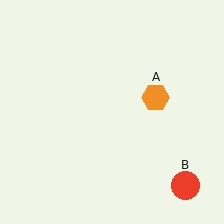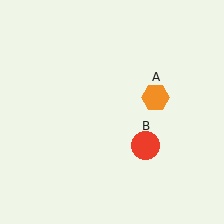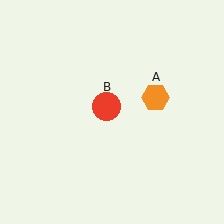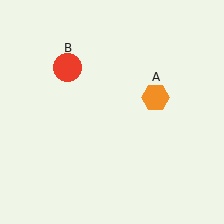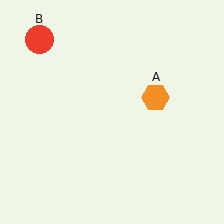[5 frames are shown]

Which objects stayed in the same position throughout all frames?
Orange hexagon (object A) remained stationary.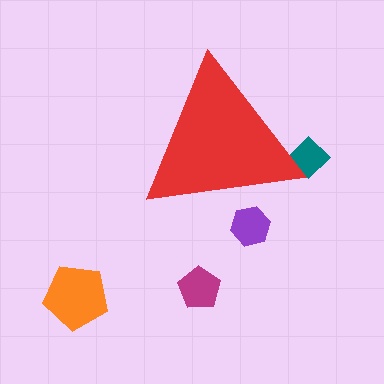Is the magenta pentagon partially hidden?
No, the magenta pentagon is fully visible.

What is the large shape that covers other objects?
A red triangle.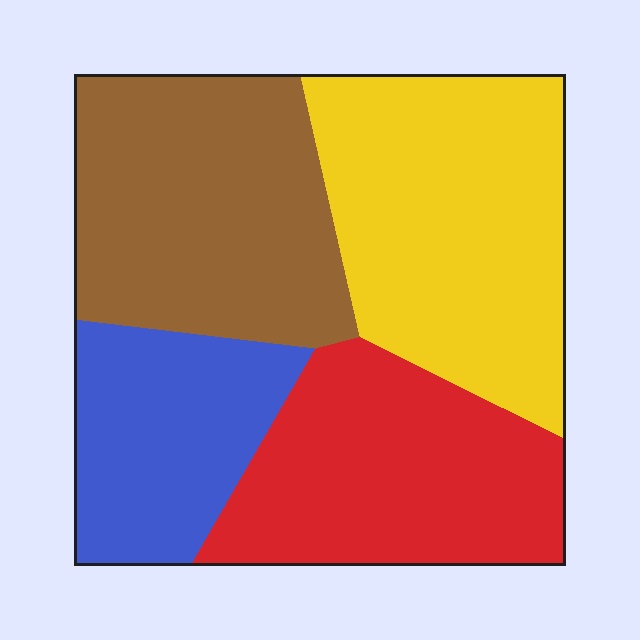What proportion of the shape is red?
Red takes up less than a quarter of the shape.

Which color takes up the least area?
Blue, at roughly 20%.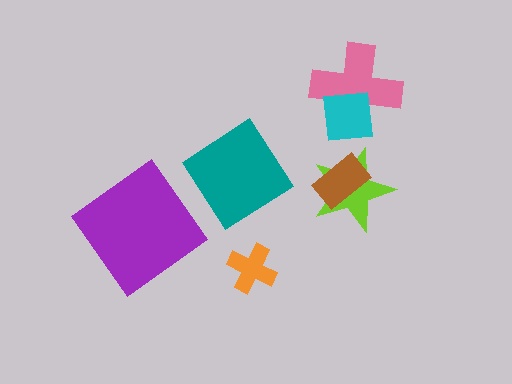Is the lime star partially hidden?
Yes, it is partially covered by another shape.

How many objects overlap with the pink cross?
1 object overlaps with the pink cross.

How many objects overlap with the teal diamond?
0 objects overlap with the teal diamond.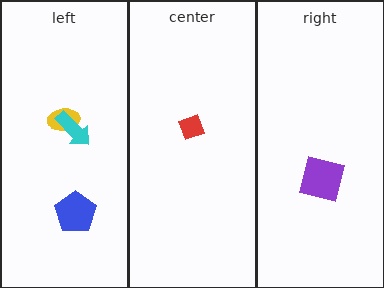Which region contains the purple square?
The right region.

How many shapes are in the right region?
1.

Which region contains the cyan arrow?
The left region.